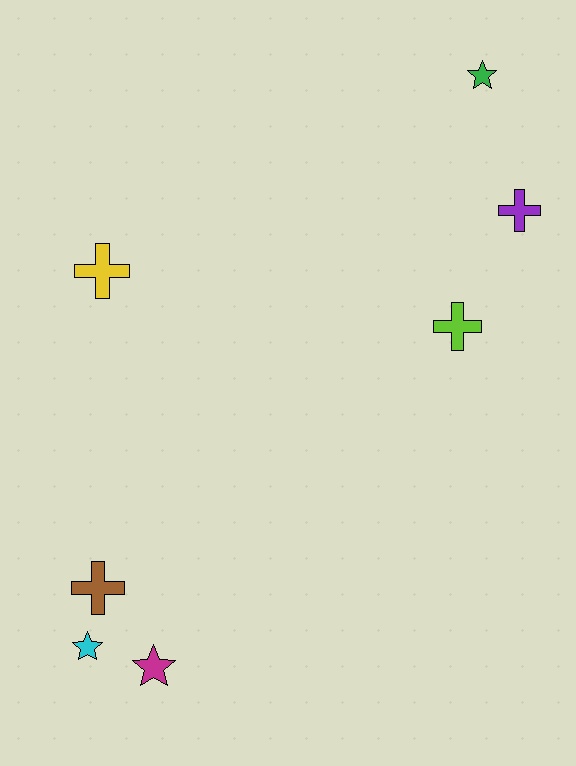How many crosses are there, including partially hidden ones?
There are 4 crosses.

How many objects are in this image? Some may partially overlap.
There are 7 objects.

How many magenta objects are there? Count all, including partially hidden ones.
There is 1 magenta object.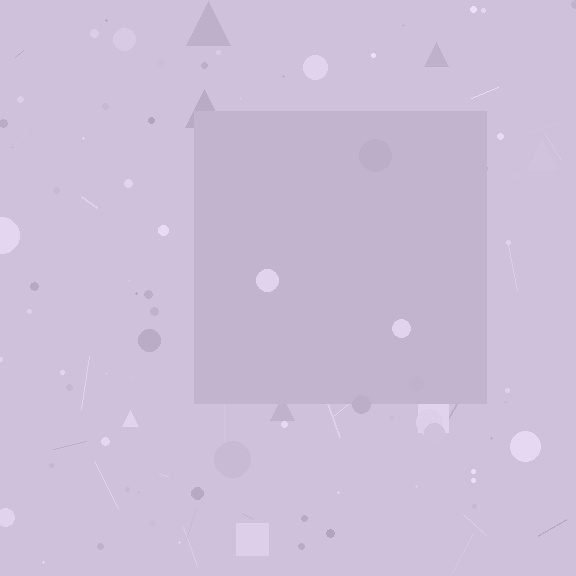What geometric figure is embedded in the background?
A square is embedded in the background.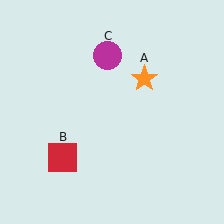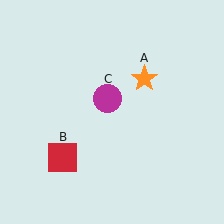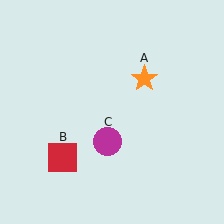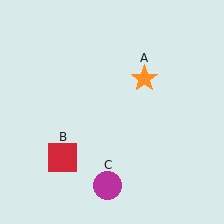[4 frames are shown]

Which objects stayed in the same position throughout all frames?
Orange star (object A) and red square (object B) remained stationary.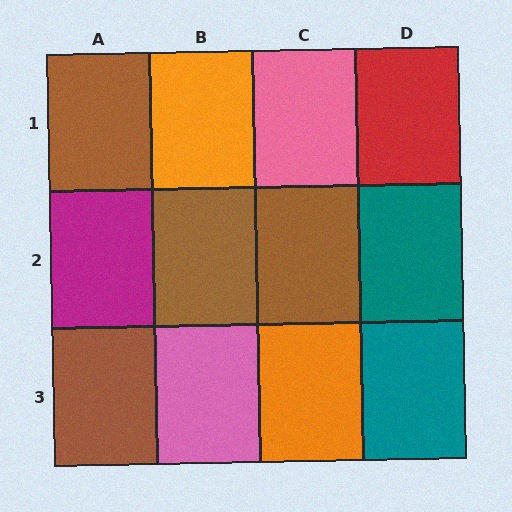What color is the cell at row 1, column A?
Brown.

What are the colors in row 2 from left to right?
Magenta, brown, brown, teal.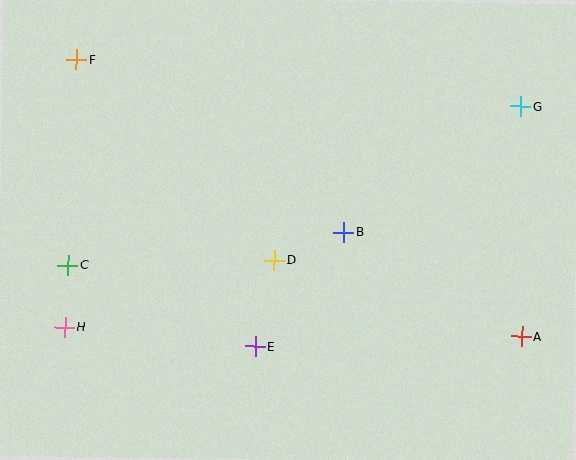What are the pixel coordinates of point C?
Point C is at (68, 265).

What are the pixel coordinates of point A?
Point A is at (522, 336).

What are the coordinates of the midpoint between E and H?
The midpoint between E and H is at (160, 337).